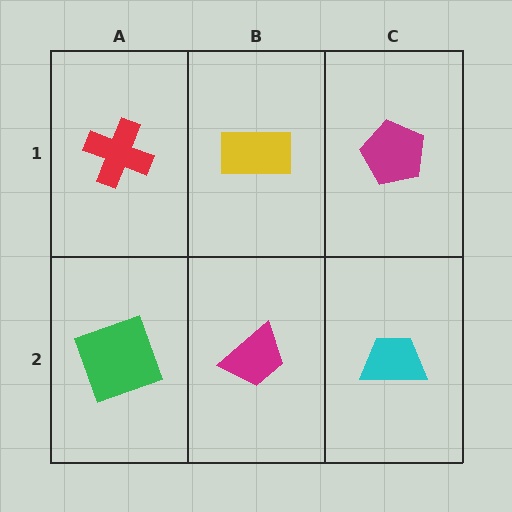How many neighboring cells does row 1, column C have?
2.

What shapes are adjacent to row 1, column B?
A magenta trapezoid (row 2, column B), a red cross (row 1, column A), a magenta pentagon (row 1, column C).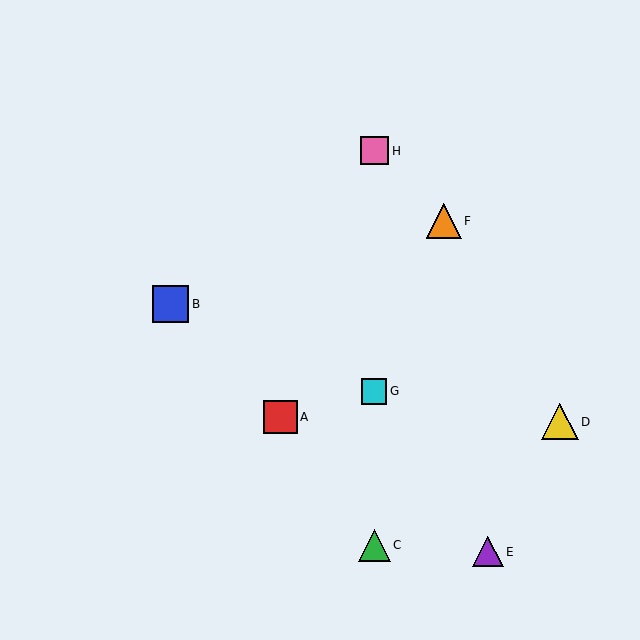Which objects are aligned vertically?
Objects C, G, H are aligned vertically.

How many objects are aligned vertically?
3 objects (C, G, H) are aligned vertically.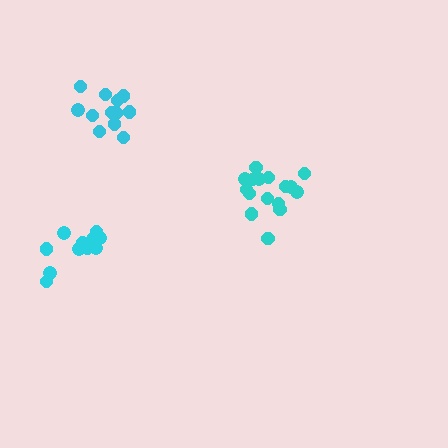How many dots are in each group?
Group 1: 16 dots, Group 2: 12 dots, Group 3: 13 dots (41 total).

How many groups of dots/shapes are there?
There are 3 groups.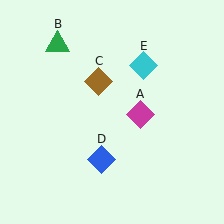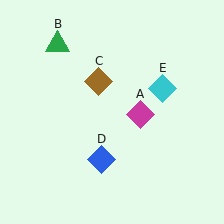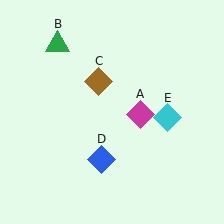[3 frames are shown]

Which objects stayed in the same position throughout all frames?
Magenta diamond (object A) and green triangle (object B) and brown diamond (object C) and blue diamond (object D) remained stationary.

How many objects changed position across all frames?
1 object changed position: cyan diamond (object E).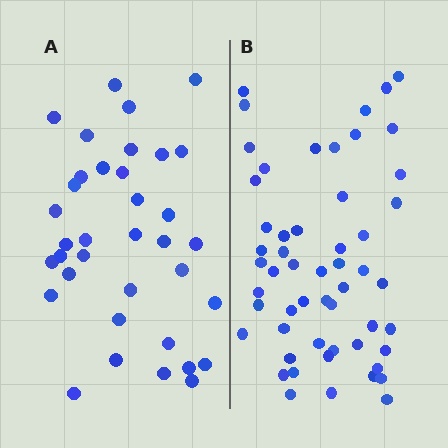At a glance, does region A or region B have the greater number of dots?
Region B (the right region) has more dots.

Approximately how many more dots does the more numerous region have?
Region B has approximately 20 more dots than region A.